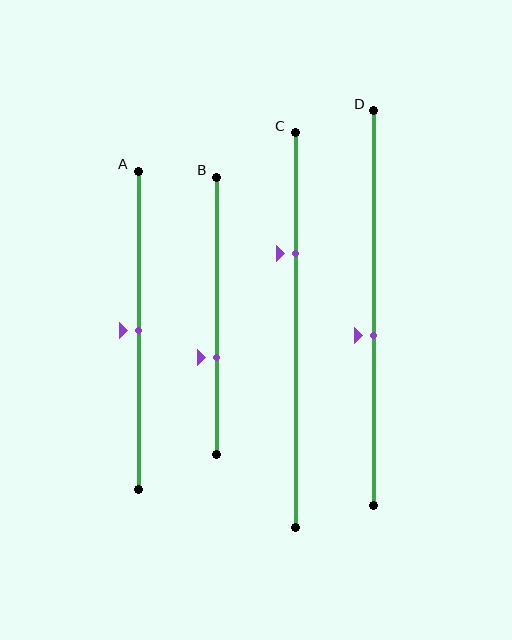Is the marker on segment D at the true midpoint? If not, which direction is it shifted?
No, the marker on segment D is shifted downward by about 7% of the segment length.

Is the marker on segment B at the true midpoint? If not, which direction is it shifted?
No, the marker on segment B is shifted downward by about 15% of the segment length.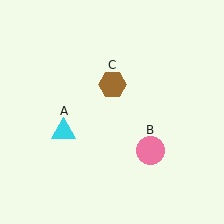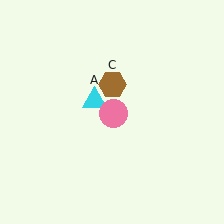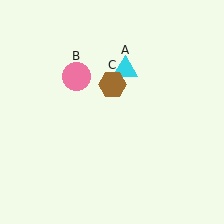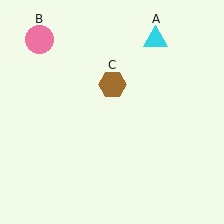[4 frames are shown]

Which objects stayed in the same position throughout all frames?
Brown hexagon (object C) remained stationary.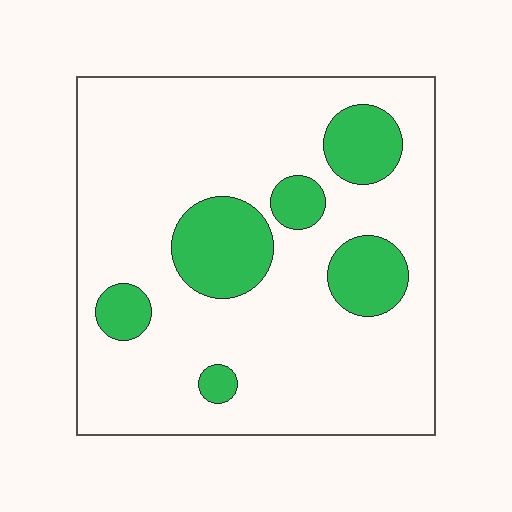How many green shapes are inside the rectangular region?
6.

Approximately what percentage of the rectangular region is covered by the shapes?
Approximately 20%.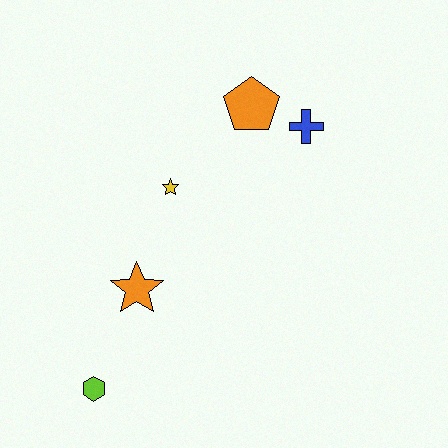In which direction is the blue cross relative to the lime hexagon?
The blue cross is above the lime hexagon.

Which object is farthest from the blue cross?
The lime hexagon is farthest from the blue cross.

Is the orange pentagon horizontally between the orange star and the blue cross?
Yes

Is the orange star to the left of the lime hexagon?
No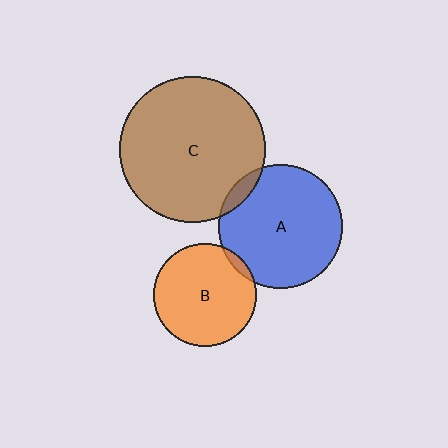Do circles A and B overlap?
Yes.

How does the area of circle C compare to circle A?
Approximately 1.4 times.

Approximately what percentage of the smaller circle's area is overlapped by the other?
Approximately 5%.